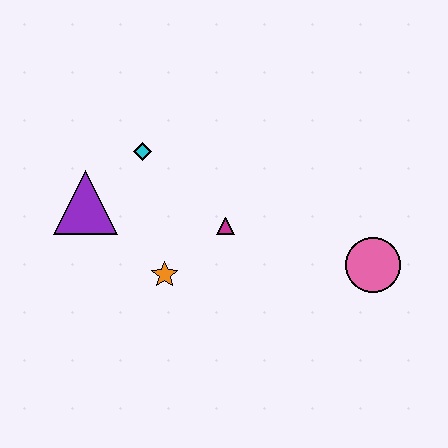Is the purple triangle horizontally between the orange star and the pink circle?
No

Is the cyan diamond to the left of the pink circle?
Yes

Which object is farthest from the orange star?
The pink circle is farthest from the orange star.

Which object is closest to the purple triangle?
The cyan diamond is closest to the purple triangle.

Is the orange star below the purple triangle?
Yes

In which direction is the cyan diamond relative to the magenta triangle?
The cyan diamond is to the left of the magenta triangle.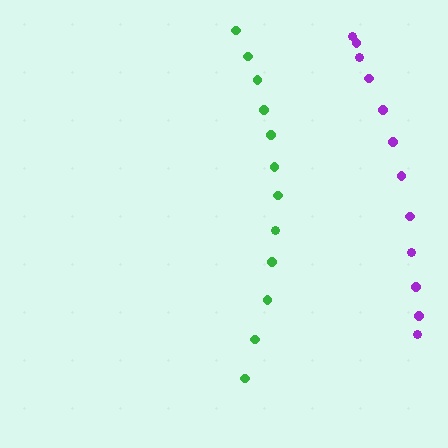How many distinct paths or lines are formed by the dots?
There are 2 distinct paths.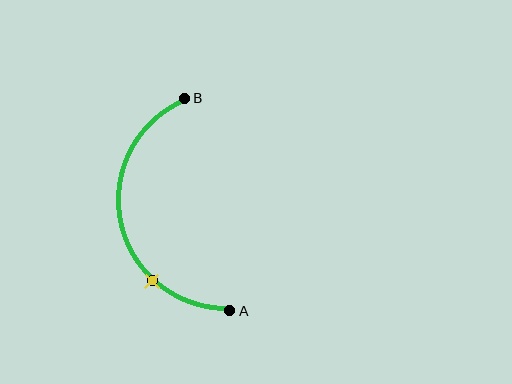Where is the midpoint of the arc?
The arc midpoint is the point on the curve farthest from the straight line joining A and B. It sits to the left of that line.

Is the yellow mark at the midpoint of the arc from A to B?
No. The yellow mark lies on the arc but is closer to endpoint A. The arc midpoint would be at the point on the curve equidistant along the arc from both A and B.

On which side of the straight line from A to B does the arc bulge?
The arc bulges to the left of the straight line connecting A and B.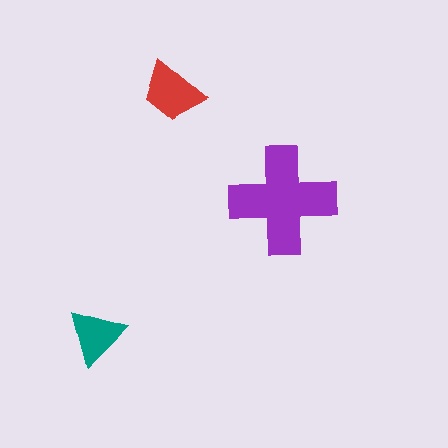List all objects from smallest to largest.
The teal triangle, the red trapezoid, the purple cross.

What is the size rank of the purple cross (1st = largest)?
1st.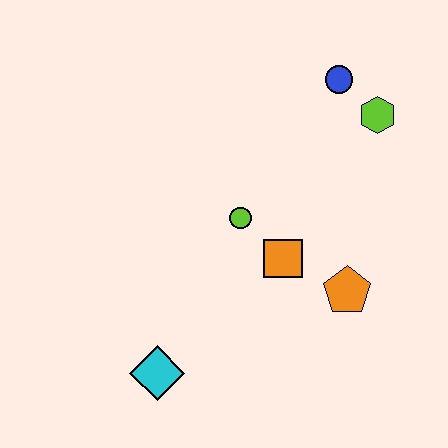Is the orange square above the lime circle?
No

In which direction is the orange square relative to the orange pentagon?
The orange square is to the left of the orange pentagon.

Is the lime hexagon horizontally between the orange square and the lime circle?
No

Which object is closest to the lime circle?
The orange square is closest to the lime circle.